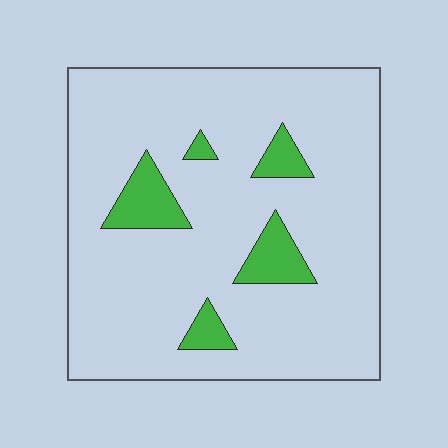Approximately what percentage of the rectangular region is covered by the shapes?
Approximately 10%.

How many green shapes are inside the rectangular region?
5.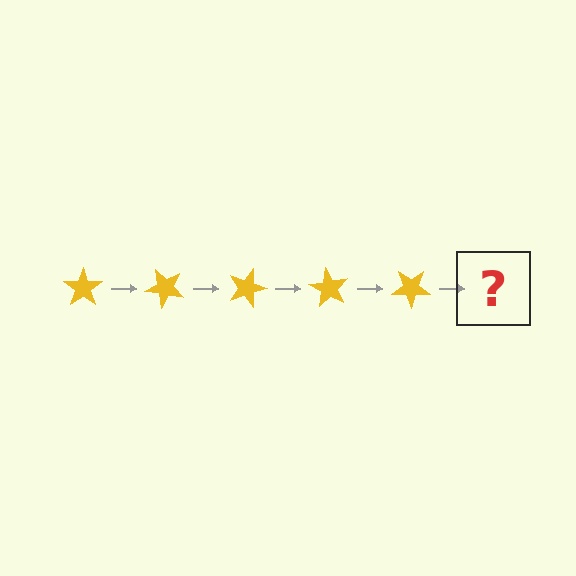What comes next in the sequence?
The next element should be a yellow star rotated 225 degrees.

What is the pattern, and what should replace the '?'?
The pattern is that the star rotates 45 degrees each step. The '?' should be a yellow star rotated 225 degrees.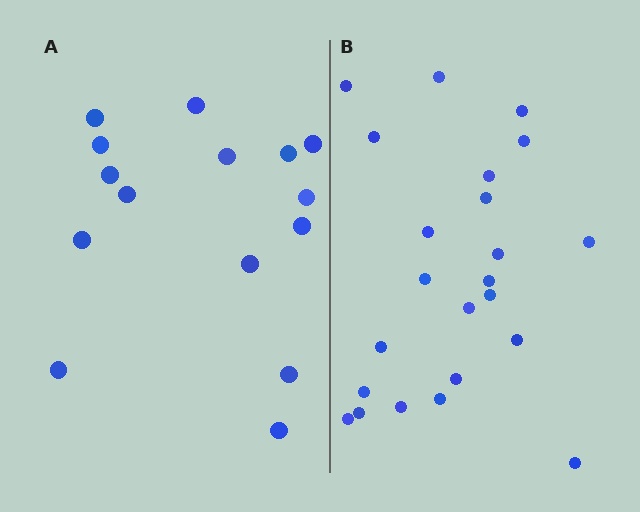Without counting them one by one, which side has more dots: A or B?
Region B (the right region) has more dots.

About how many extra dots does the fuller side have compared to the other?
Region B has roughly 8 or so more dots than region A.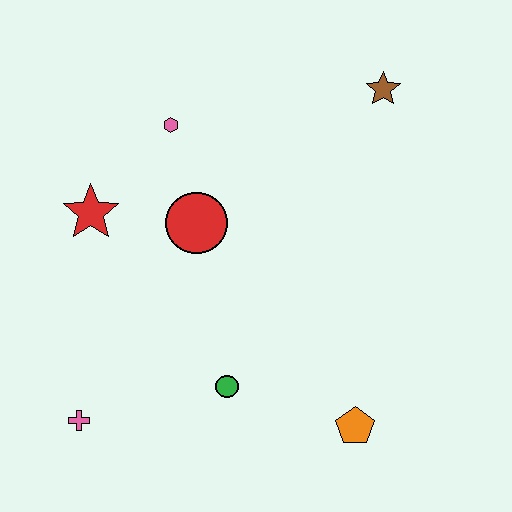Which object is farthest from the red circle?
The orange pentagon is farthest from the red circle.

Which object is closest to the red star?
The red circle is closest to the red star.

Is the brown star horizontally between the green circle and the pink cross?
No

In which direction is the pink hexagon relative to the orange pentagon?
The pink hexagon is above the orange pentagon.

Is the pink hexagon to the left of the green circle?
Yes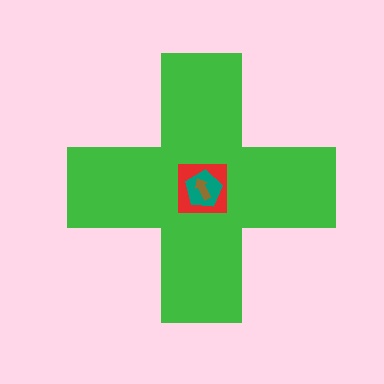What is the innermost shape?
The brown arrow.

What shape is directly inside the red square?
The teal pentagon.